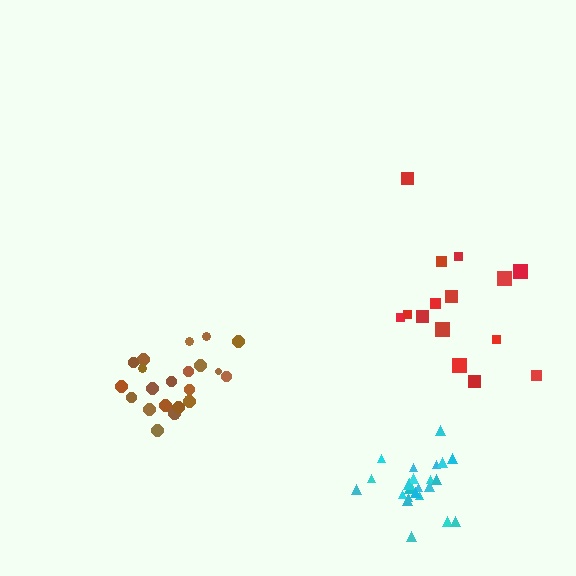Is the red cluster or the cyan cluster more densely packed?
Cyan.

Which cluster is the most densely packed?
Cyan.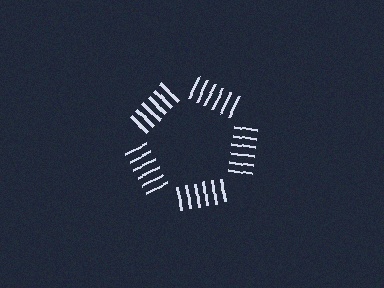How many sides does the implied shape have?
5 sides — the line-ends trace a pentagon.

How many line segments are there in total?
30 — 6 along each of the 5 edges.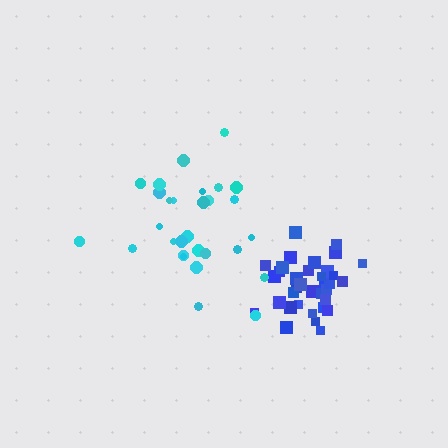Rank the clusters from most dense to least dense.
blue, cyan.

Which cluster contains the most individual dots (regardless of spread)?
Blue (35).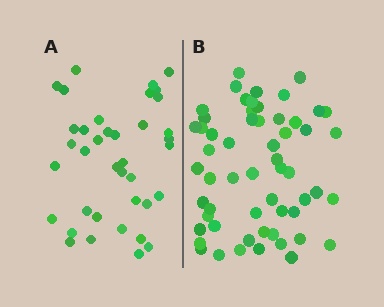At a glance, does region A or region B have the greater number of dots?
Region B (the right region) has more dots.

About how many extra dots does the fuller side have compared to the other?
Region B has approximately 20 more dots than region A.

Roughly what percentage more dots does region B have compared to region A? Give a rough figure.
About 50% more.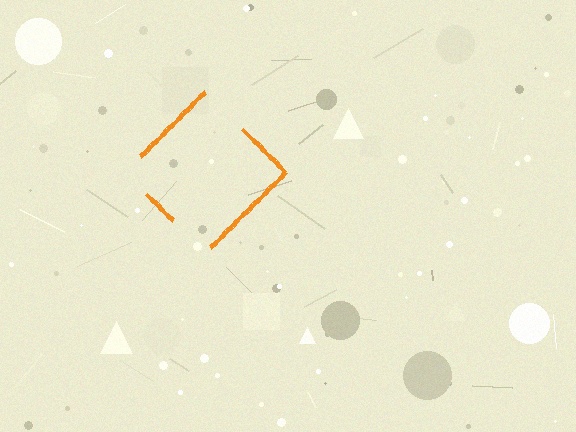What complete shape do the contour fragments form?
The contour fragments form a diamond.